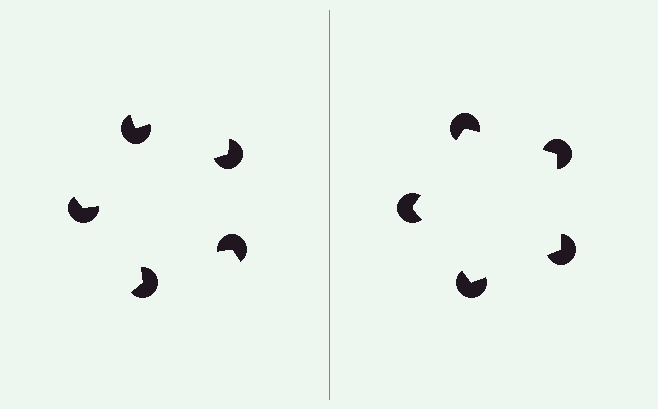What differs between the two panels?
The pac-man discs are positioned identically on both sides; only the wedge orientations differ. On the right they align to a pentagon; on the left they are misaligned.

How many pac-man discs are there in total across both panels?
10 — 5 on each side.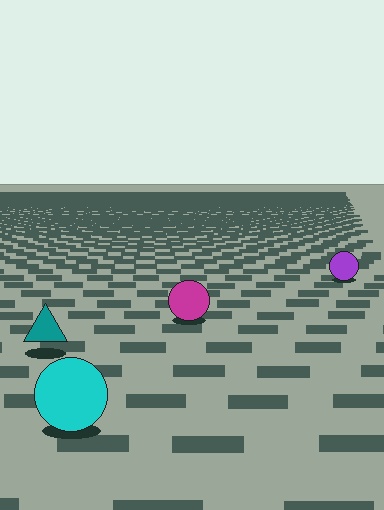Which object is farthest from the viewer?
The purple circle is farthest from the viewer. It appears smaller and the ground texture around it is denser.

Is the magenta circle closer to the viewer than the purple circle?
Yes. The magenta circle is closer — you can tell from the texture gradient: the ground texture is coarser near it.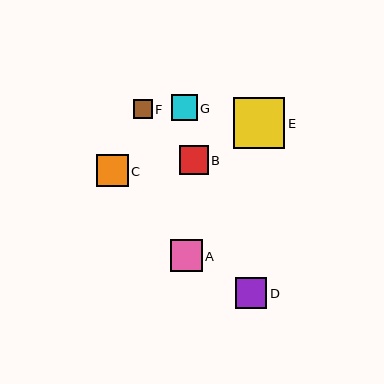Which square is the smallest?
Square F is the smallest with a size of approximately 19 pixels.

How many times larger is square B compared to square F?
Square B is approximately 1.5 times the size of square F.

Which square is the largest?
Square E is the largest with a size of approximately 51 pixels.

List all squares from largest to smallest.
From largest to smallest: E, C, A, D, B, G, F.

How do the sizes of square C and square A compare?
Square C and square A are approximately the same size.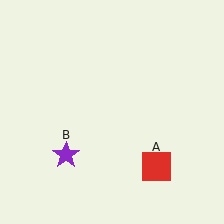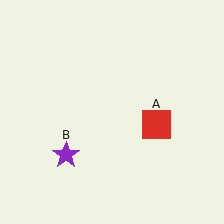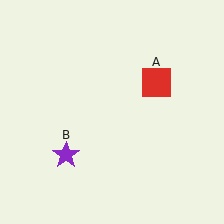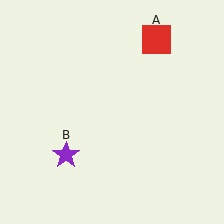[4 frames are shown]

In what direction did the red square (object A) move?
The red square (object A) moved up.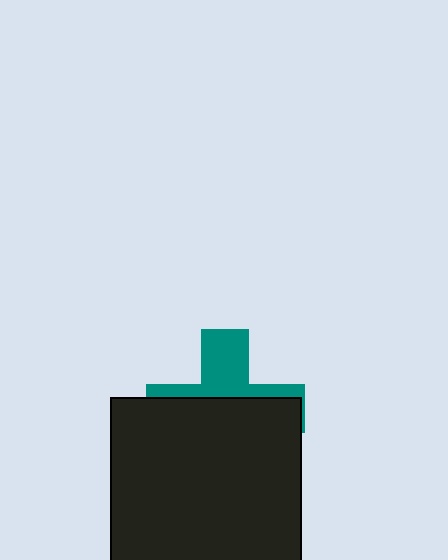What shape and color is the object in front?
The object in front is a black rectangle.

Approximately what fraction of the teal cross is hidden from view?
Roughly 62% of the teal cross is hidden behind the black rectangle.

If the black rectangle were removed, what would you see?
You would see the complete teal cross.